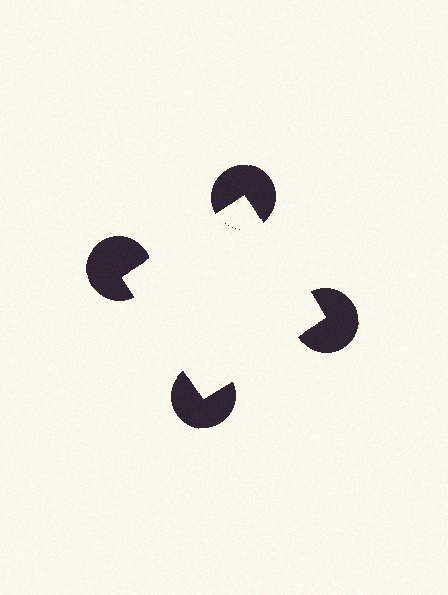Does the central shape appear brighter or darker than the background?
It typically appears slightly brighter than the background, even though no actual brightness change is drawn.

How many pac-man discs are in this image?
There are 4 — one at each vertex of the illusory square.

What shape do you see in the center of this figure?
An illusory square — its edges are inferred from the aligned wedge cuts in the pac-man discs, not physically drawn.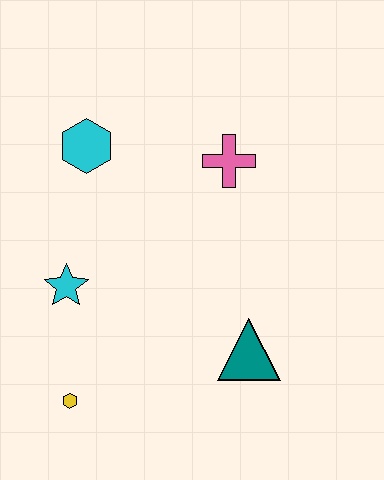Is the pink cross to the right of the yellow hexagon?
Yes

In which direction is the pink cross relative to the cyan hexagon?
The pink cross is to the right of the cyan hexagon.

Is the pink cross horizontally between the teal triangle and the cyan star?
Yes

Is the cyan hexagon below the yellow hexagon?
No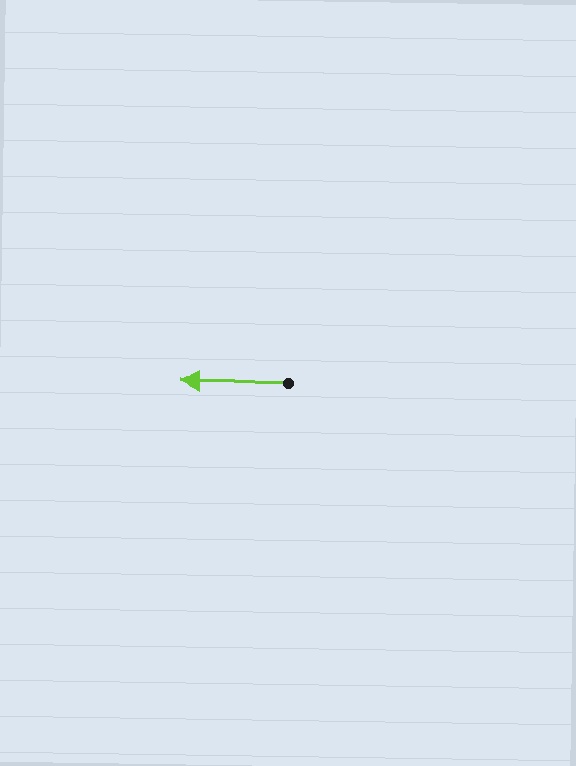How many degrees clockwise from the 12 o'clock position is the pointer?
Approximately 271 degrees.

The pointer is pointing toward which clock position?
Roughly 9 o'clock.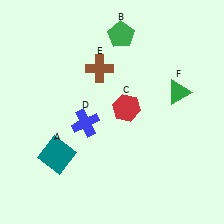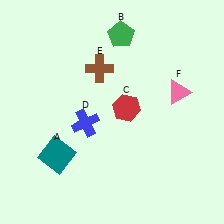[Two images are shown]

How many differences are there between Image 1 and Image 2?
There is 1 difference between the two images.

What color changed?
The triangle (F) changed from green in Image 1 to pink in Image 2.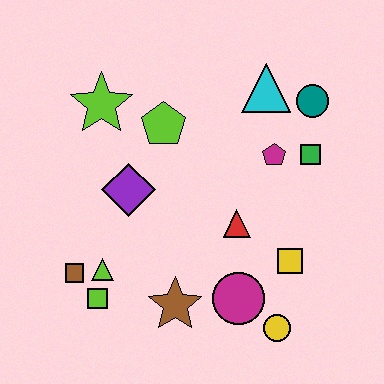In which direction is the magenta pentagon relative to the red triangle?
The magenta pentagon is above the red triangle.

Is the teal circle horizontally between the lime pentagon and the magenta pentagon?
No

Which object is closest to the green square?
The magenta pentagon is closest to the green square.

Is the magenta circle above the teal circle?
No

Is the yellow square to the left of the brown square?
No